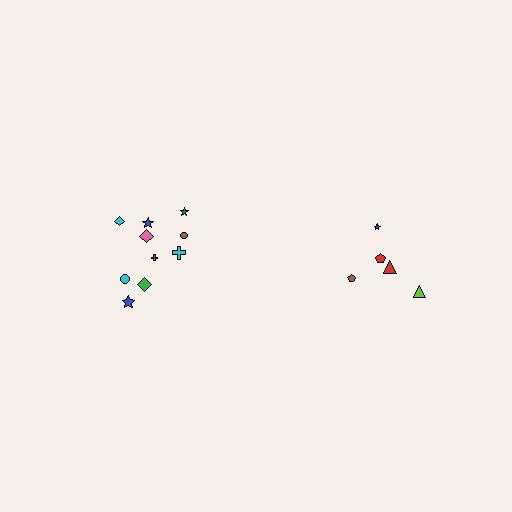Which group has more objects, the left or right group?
The left group.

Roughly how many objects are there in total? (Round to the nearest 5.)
Roughly 15 objects in total.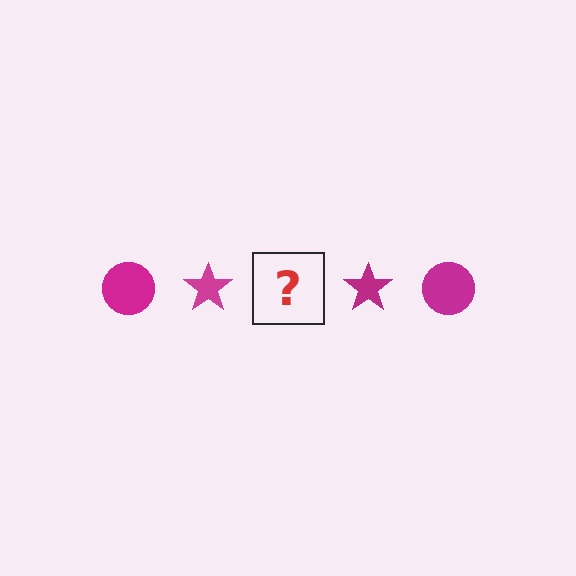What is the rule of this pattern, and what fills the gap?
The rule is that the pattern cycles through circle, star shapes in magenta. The gap should be filled with a magenta circle.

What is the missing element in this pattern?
The missing element is a magenta circle.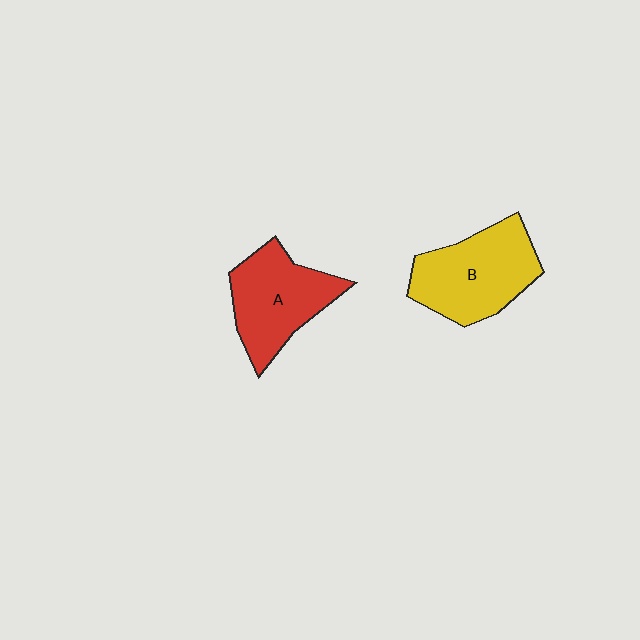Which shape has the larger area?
Shape B (yellow).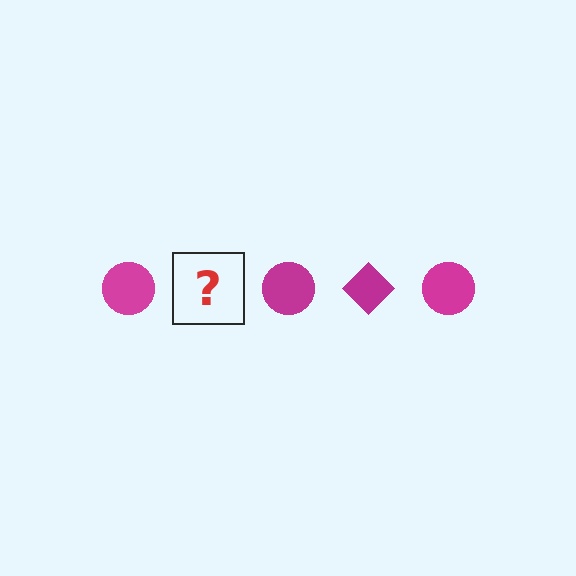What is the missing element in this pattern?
The missing element is a magenta diamond.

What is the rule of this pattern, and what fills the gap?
The rule is that the pattern cycles through circle, diamond shapes in magenta. The gap should be filled with a magenta diamond.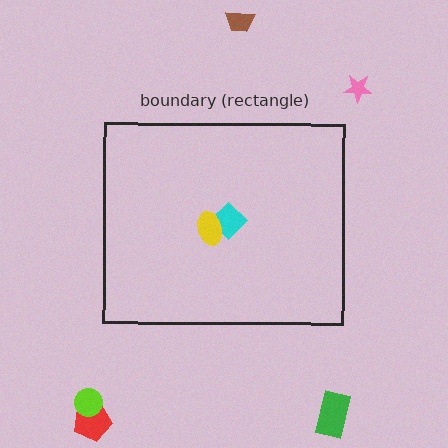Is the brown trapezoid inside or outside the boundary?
Outside.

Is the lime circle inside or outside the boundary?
Outside.